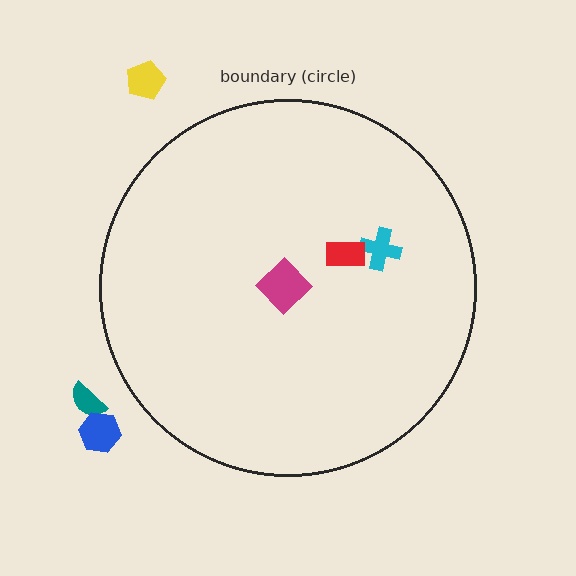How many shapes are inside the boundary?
3 inside, 3 outside.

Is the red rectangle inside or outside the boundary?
Inside.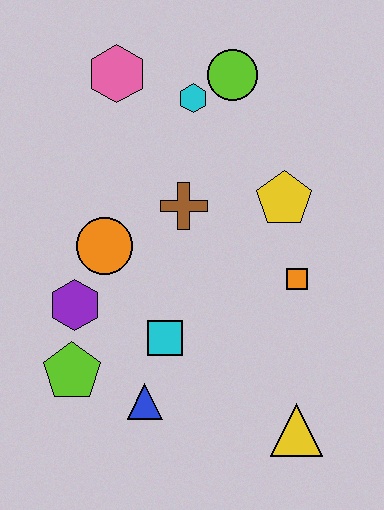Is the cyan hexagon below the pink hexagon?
Yes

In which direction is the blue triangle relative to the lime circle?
The blue triangle is below the lime circle.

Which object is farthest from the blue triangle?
The lime circle is farthest from the blue triangle.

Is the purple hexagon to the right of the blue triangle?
No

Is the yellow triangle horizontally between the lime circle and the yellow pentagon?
No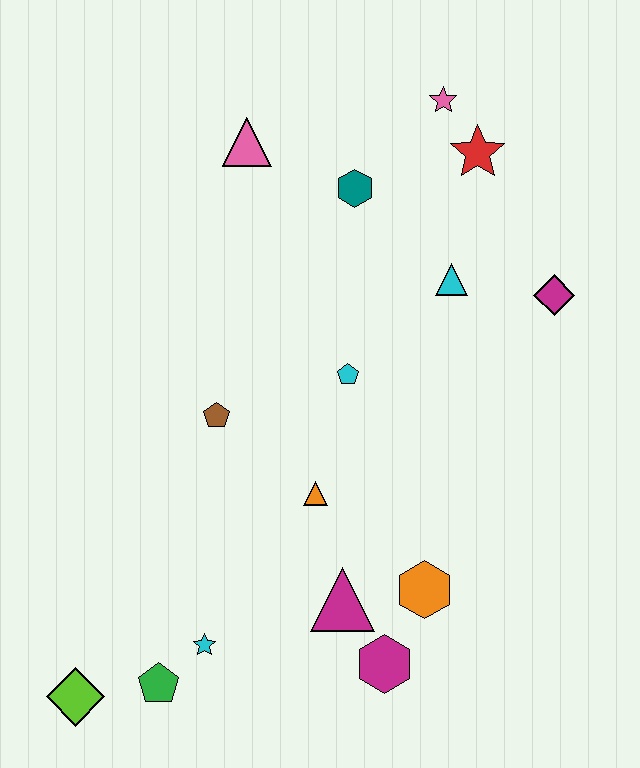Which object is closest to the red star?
The pink star is closest to the red star.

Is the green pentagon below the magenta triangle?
Yes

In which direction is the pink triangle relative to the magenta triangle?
The pink triangle is above the magenta triangle.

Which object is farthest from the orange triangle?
The pink star is farthest from the orange triangle.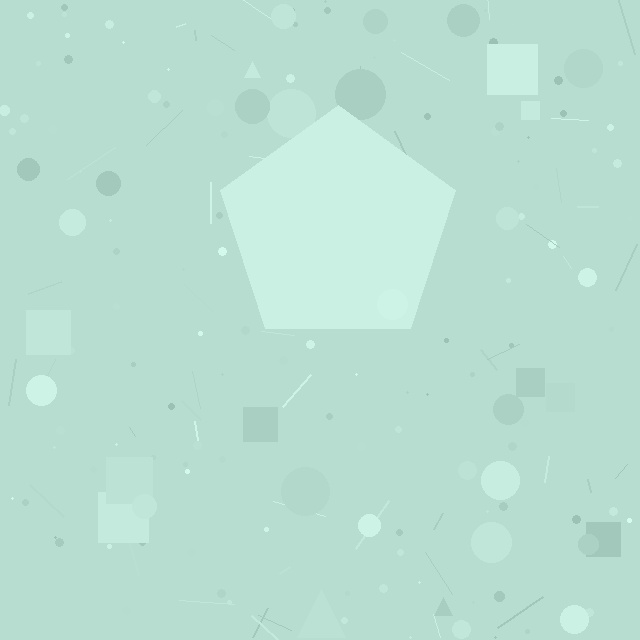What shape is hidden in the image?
A pentagon is hidden in the image.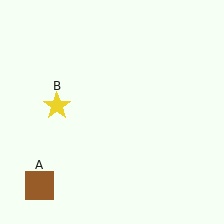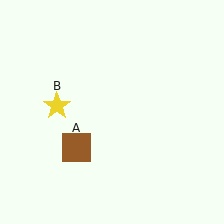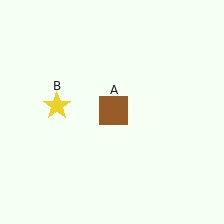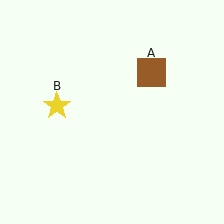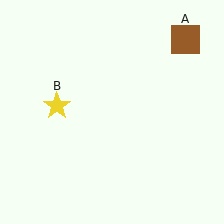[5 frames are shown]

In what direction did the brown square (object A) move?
The brown square (object A) moved up and to the right.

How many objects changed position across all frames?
1 object changed position: brown square (object A).